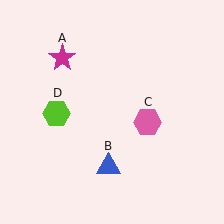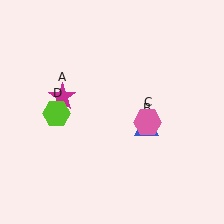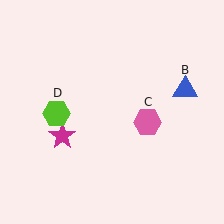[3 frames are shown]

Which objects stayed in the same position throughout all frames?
Pink hexagon (object C) and lime hexagon (object D) remained stationary.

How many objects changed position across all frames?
2 objects changed position: magenta star (object A), blue triangle (object B).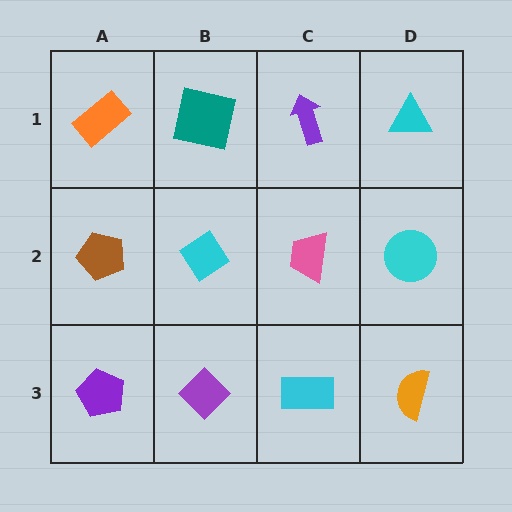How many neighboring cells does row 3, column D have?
2.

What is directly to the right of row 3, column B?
A cyan rectangle.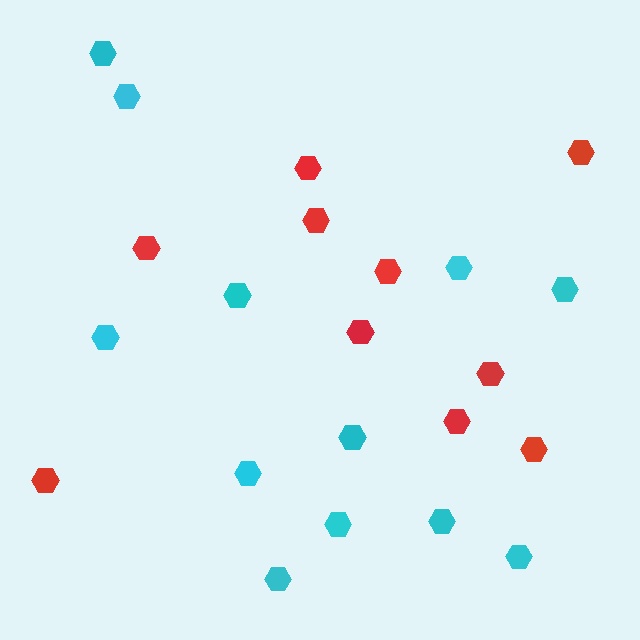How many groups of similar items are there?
There are 2 groups: one group of cyan hexagons (12) and one group of red hexagons (10).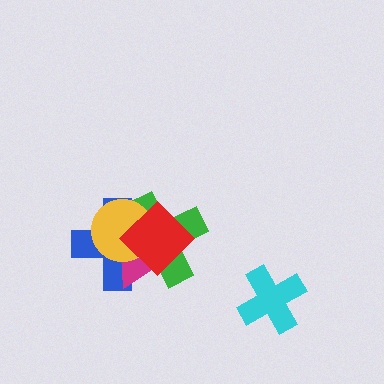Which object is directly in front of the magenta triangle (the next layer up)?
The yellow circle is directly in front of the magenta triangle.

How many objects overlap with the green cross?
4 objects overlap with the green cross.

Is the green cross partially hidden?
Yes, it is partially covered by another shape.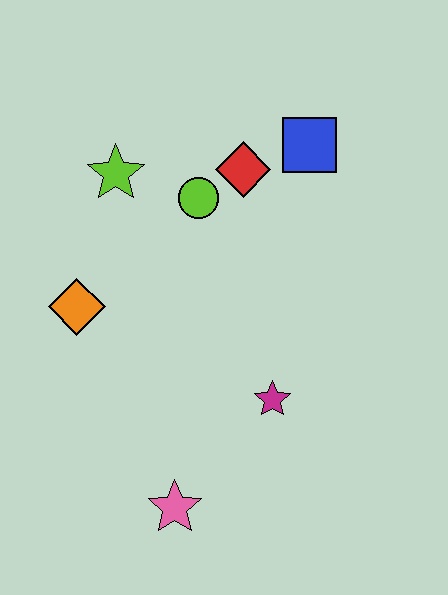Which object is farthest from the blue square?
The pink star is farthest from the blue square.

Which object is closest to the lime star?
The lime circle is closest to the lime star.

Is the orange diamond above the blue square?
No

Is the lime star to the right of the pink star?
No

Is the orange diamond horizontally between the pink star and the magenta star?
No